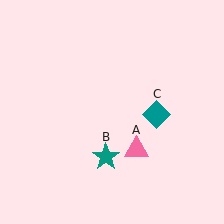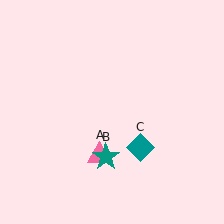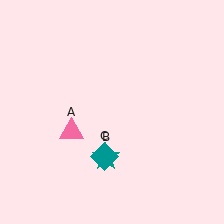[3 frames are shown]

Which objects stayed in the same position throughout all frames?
Teal star (object B) remained stationary.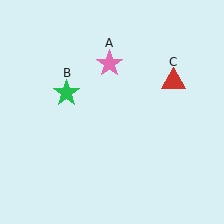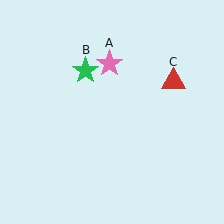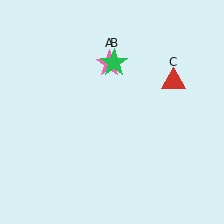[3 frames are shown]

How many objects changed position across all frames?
1 object changed position: green star (object B).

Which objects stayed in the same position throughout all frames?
Pink star (object A) and red triangle (object C) remained stationary.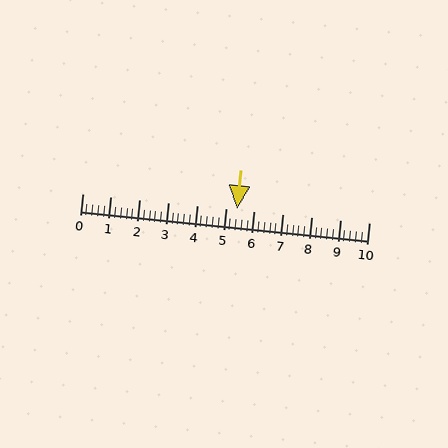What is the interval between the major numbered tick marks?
The major tick marks are spaced 1 units apart.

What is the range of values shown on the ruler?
The ruler shows values from 0 to 10.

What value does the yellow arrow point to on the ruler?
The yellow arrow points to approximately 5.4.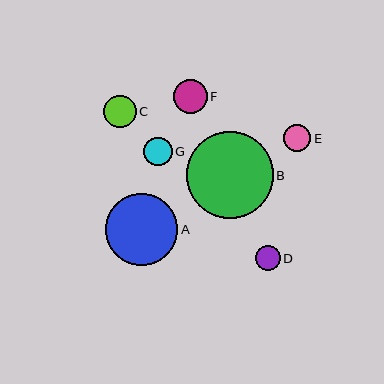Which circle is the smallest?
Circle D is the smallest with a size of approximately 25 pixels.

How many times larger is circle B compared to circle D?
Circle B is approximately 3.5 times the size of circle D.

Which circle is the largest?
Circle B is the largest with a size of approximately 87 pixels.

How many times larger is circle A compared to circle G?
Circle A is approximately 2.5 times the size of circle G.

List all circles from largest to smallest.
From largest to smallest: B, A, F, C, G, E, D.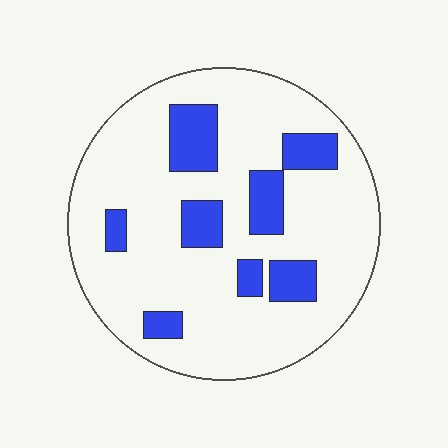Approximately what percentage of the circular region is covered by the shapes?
Approximately 20%.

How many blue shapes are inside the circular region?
8.